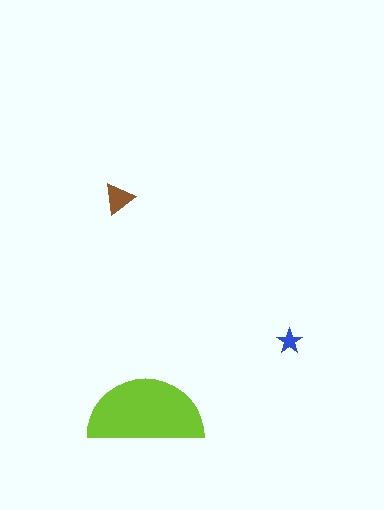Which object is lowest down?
The lime semicircle is bottommost.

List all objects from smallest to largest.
The blue star, the brown triangle, the lime semicircle.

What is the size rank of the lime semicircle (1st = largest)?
1st.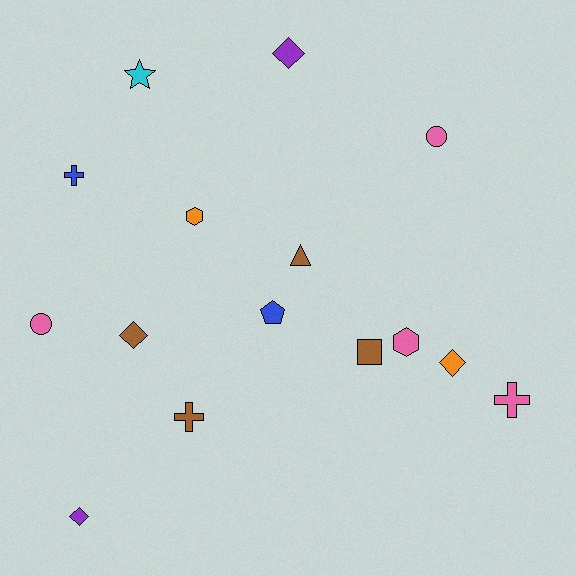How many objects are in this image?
There are 15 objects.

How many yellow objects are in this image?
There are no yellow objects.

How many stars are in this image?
There is 1 star.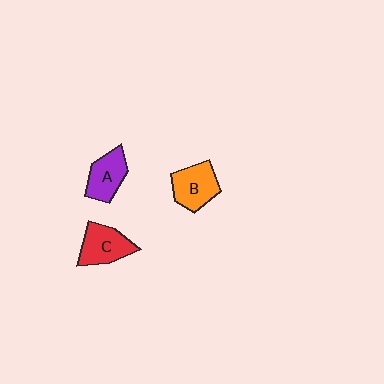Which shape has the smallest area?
Shape A (purple).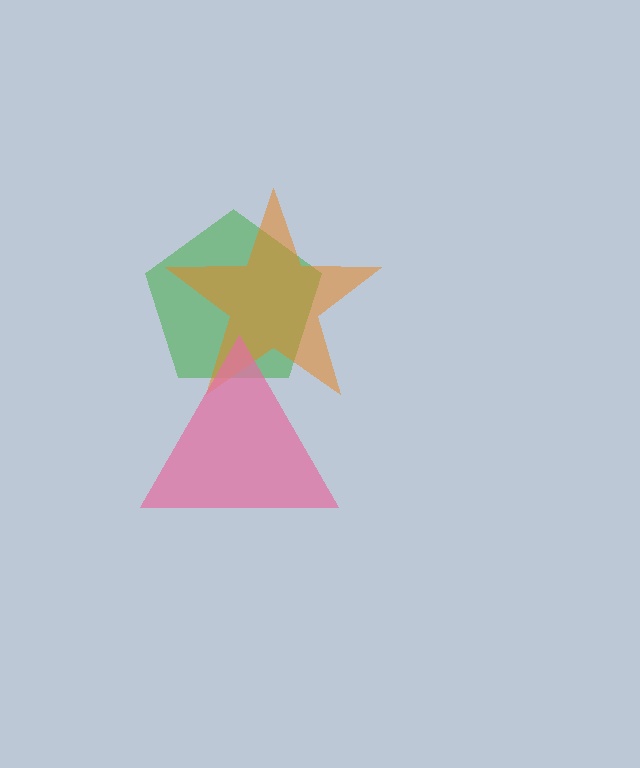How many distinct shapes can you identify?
There are 3 distinct shapes: a green pentagon, an orange star, a pink triangle.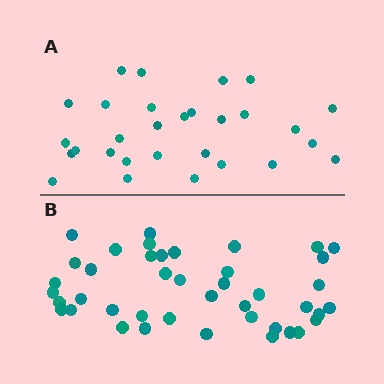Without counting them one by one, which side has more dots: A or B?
Region B (the bottom region) has more dots.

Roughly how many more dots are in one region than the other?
Region B has approximately 15 more dots than region A.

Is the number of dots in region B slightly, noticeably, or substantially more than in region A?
Region B has noticeably more, but not dramatically so. The ratio is roughly 1.4 to 1.